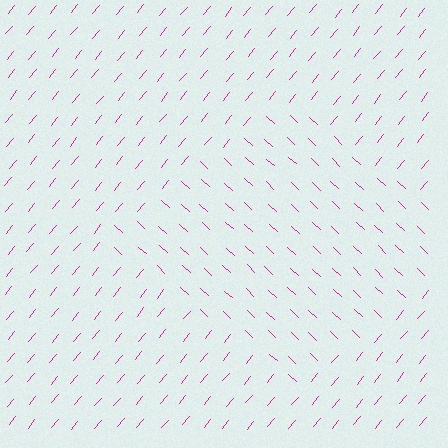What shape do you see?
I see a diamond.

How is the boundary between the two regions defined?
The boundary is defined purely by a change in line orientation (approximately 86 degrees difference). All lines are the same color and thickness.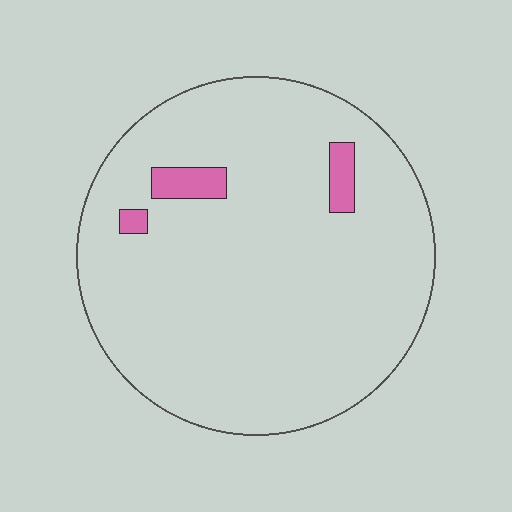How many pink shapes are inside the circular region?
3.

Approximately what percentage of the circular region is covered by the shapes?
Approximately 5%.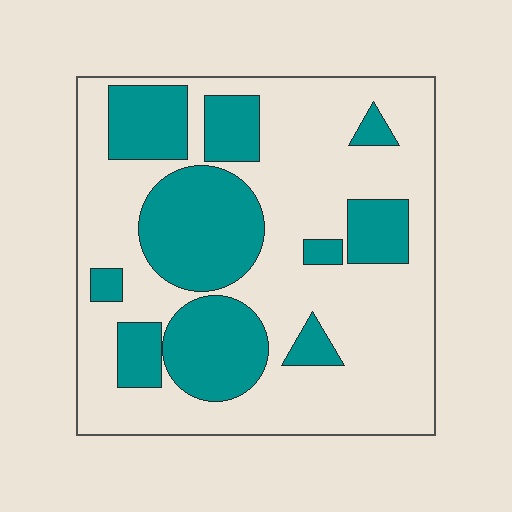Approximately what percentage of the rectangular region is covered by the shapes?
Approximately 35%.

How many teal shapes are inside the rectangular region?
10.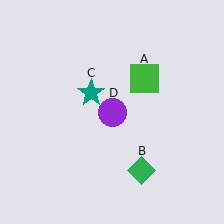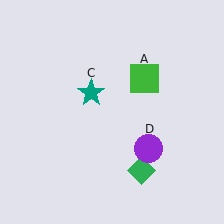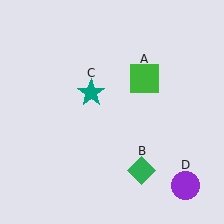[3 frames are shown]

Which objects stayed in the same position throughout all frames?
Green square (object A) and green diamond (object B) and teal star (object C) remained stationary.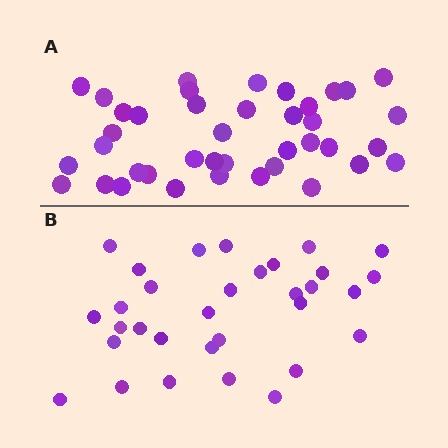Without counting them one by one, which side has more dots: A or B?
Region A (the top region) has more dots.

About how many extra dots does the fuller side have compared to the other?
Region A has roughly 8 or so more dots than region B.